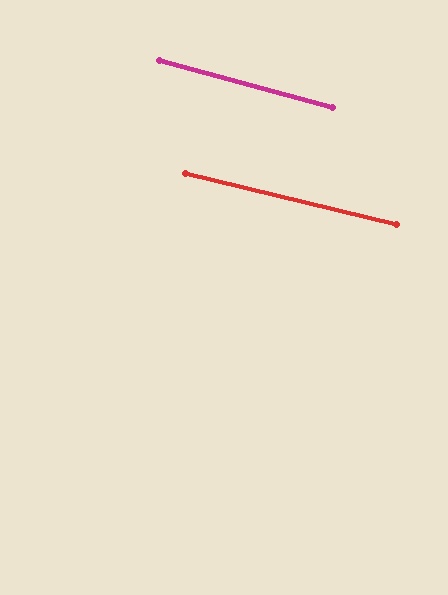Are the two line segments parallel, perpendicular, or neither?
Parallel — their directions differ by only 1.4°.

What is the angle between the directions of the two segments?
Approximately 1 degree.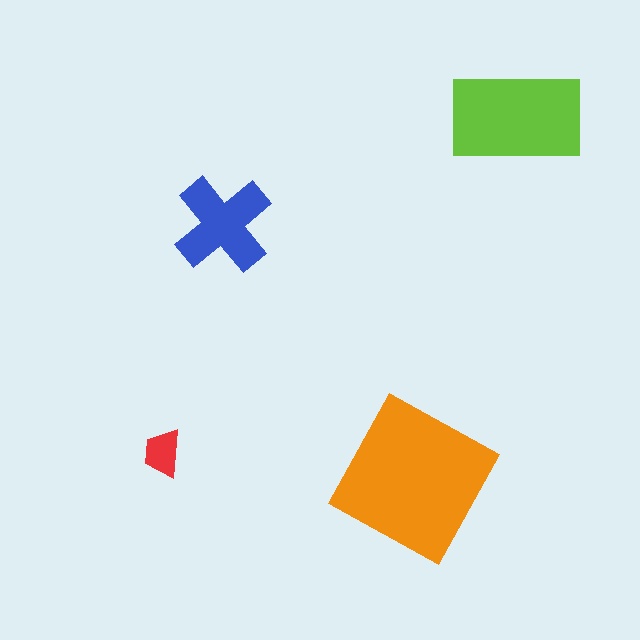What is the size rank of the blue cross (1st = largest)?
3rd.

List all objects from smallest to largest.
The red trapezoid, the blue cross, the lime rectangle, the orange square.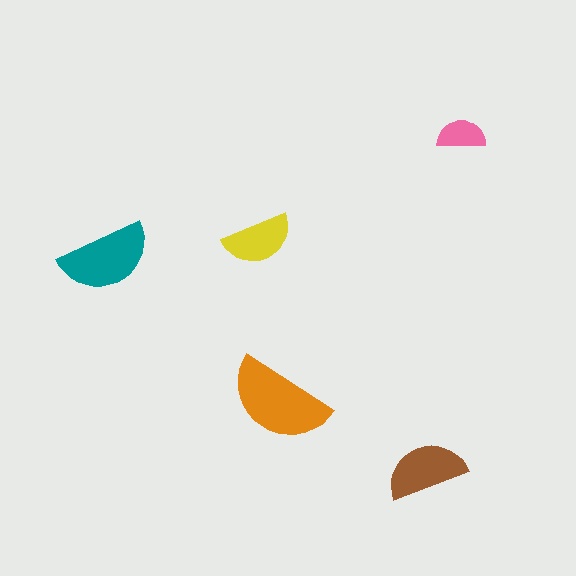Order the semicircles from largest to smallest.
the orange one, the teal one, the brown one, the yellow one, the pink one.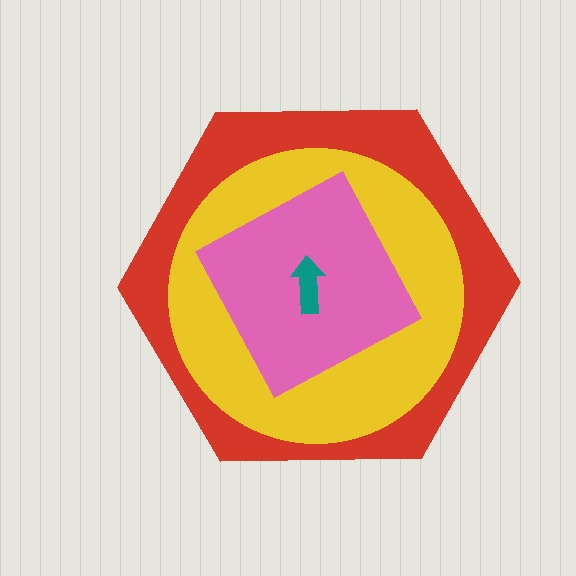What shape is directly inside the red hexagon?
The yellow circle.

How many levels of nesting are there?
4.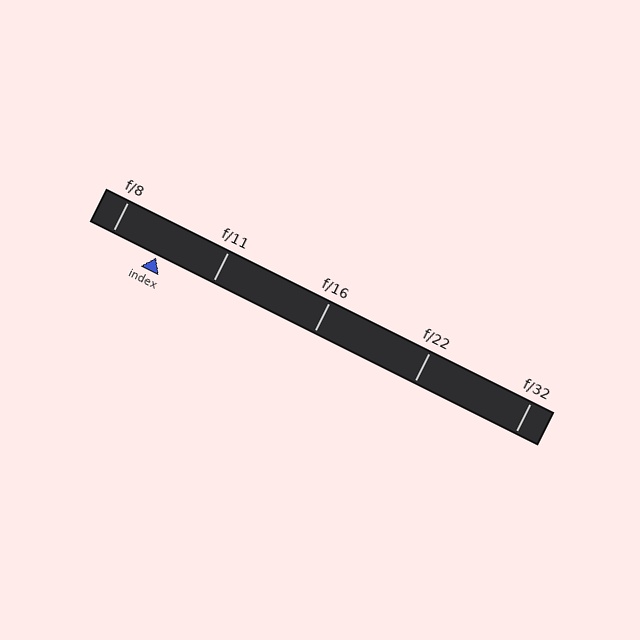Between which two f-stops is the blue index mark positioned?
The index mark is between f/8 and f/11.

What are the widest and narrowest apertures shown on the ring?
The widest aperture shown is f/8 and the narrowest is f/32.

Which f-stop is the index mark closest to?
The index mark is closest to f/8.